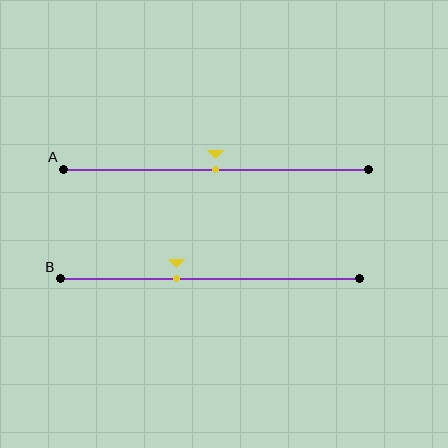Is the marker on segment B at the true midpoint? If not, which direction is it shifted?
No, the marker on segment B is shifted to the left by about 11% of the segment length.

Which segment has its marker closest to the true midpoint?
Segment A has its marker closest to the true midpoint.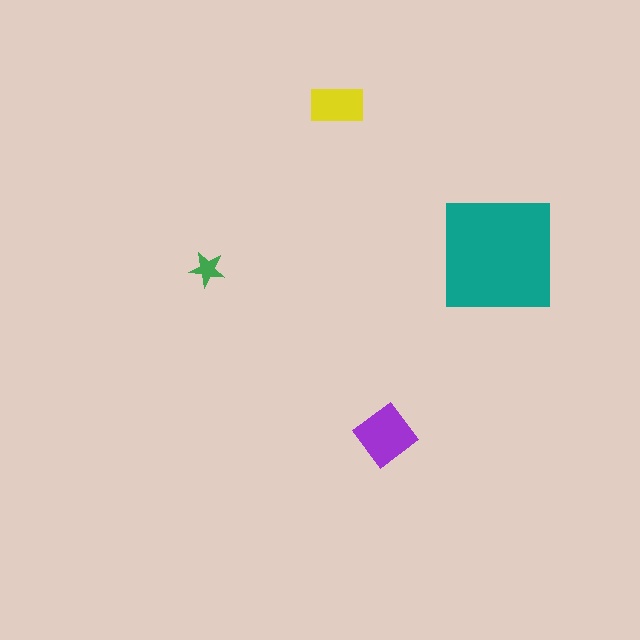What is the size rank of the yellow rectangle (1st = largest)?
3rd.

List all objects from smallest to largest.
The green star, the yellow rectangle, the purple diamond, the teal square.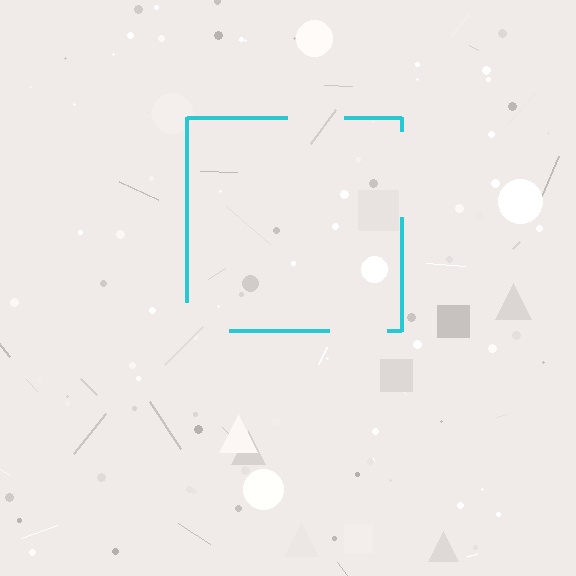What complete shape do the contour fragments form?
The contour fragments form a square.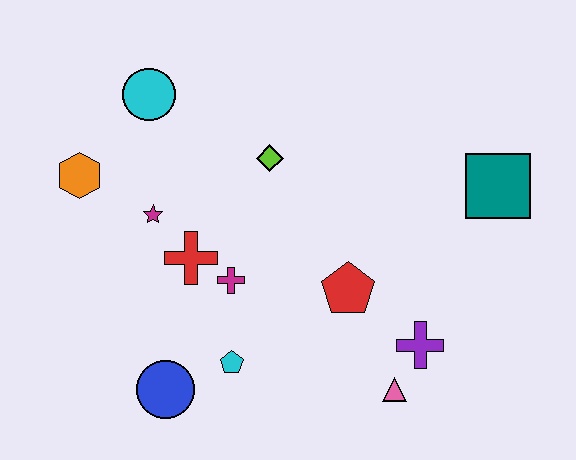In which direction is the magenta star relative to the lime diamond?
The magenta star is to the left of the lime diamond.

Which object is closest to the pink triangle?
The purple cross is closest to the pink triangle.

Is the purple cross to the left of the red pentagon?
No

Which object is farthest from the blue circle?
The teal square is farthest from the blue circle.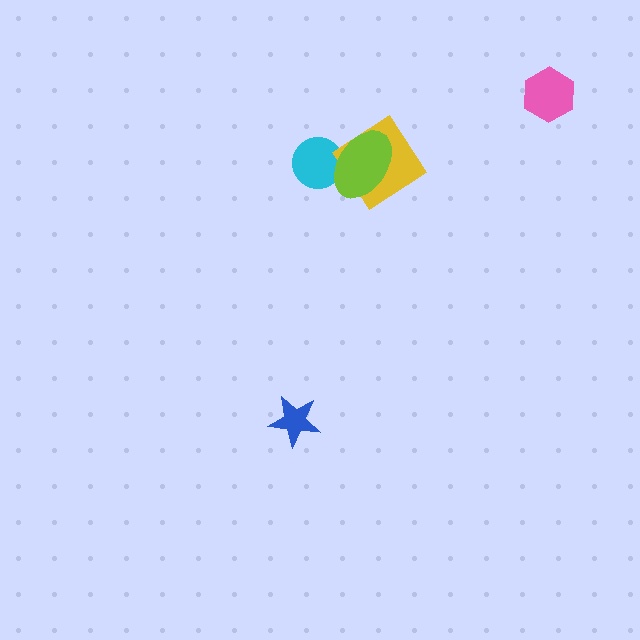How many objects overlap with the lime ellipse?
2 objects overlap with the lime ellipse.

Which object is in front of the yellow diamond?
The lime ellipse is in front of the yellow diamond.